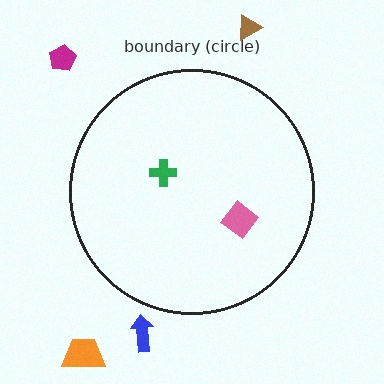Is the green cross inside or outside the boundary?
Inside.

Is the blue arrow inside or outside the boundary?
Outside.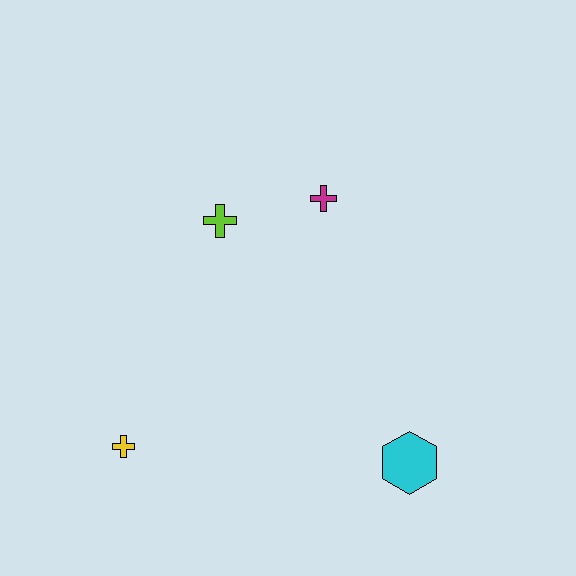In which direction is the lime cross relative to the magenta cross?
The lime cross is to the left of the magenta cross.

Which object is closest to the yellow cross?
The lime cross is closest to the yellow cross.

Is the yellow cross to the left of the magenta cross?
Yes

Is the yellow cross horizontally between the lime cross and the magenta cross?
No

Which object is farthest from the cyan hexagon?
The lime cross is farthest from the cyan hexagon.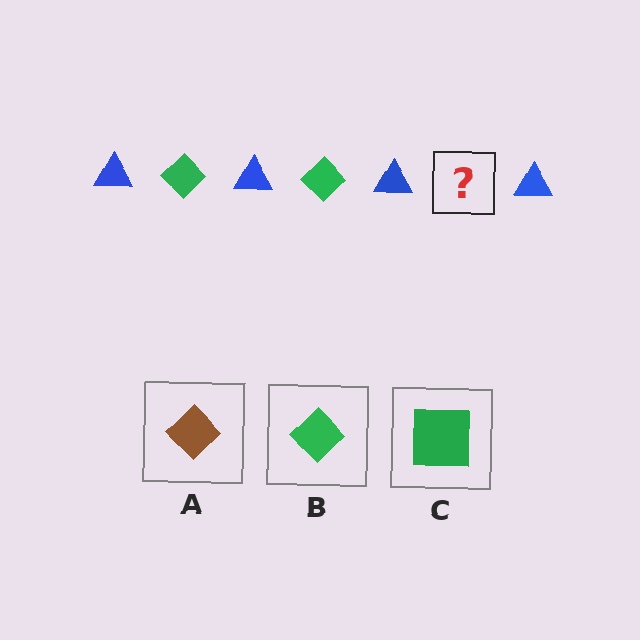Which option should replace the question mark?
Option B.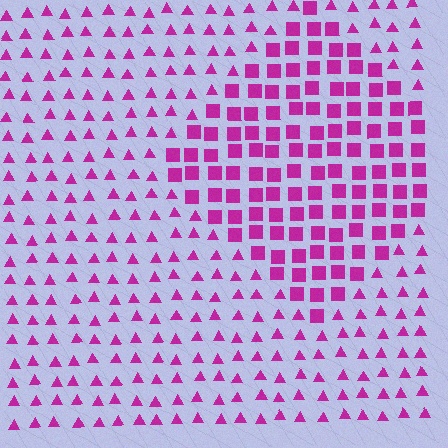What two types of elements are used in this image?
The image uses squares inside the diamond region and triangles outside it.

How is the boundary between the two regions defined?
The boundary is defined by a change in element shape: squares inside vs. triangles outside. All elements share the same color and spacing.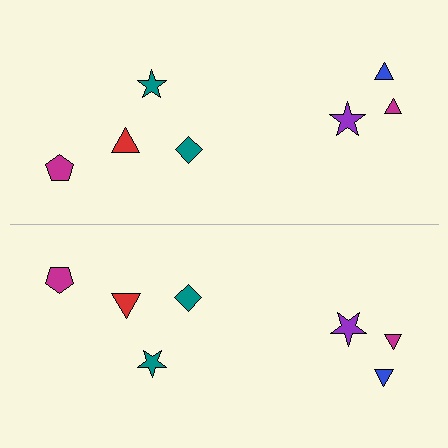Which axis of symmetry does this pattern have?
The pattern has a horizontal axis of symmetry running through the center of the image.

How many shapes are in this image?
There are 14 shapes in this image.